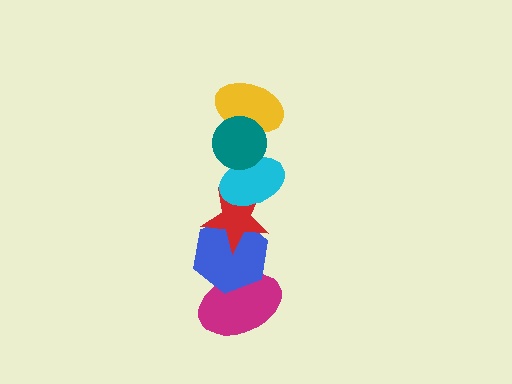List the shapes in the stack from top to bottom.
From top to bottom: the teal circle, the yellow ellipse, the cyan ellipse, the red star, the blue hexagon, the magenta ellipse.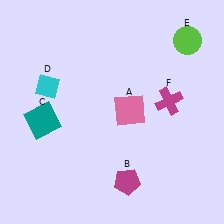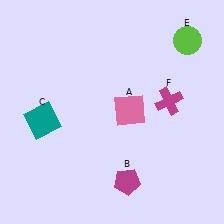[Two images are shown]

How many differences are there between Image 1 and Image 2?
There is 1 difference between the two images.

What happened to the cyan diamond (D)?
The cyan diamond (D) was removed in Image 2. It was in the top-left area of Image 1.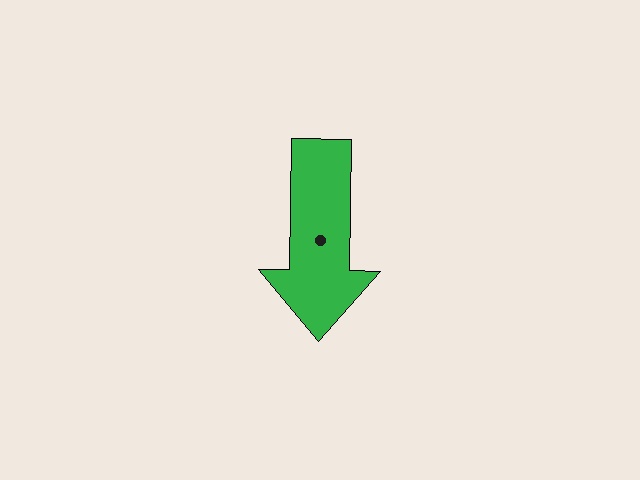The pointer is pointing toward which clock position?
Roughly 6 o'clock.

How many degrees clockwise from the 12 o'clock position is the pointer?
Approximately 181 degrees.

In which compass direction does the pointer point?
South.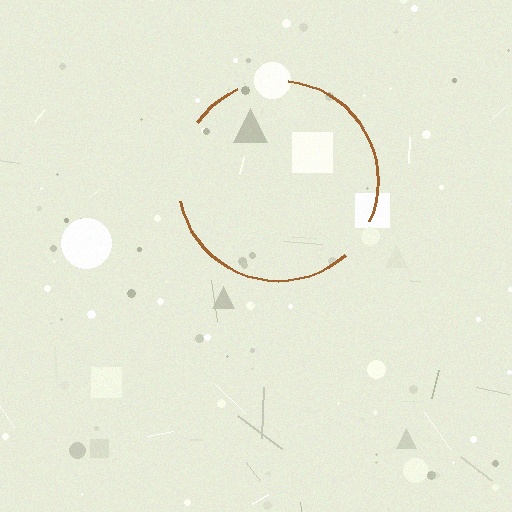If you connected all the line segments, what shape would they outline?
They would outline a circle.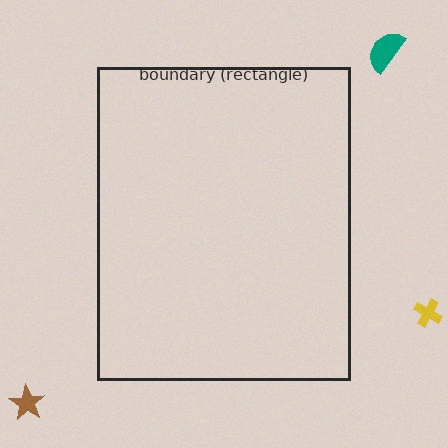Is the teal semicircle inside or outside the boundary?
Outside.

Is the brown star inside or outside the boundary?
Outside.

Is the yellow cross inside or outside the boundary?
Outside.